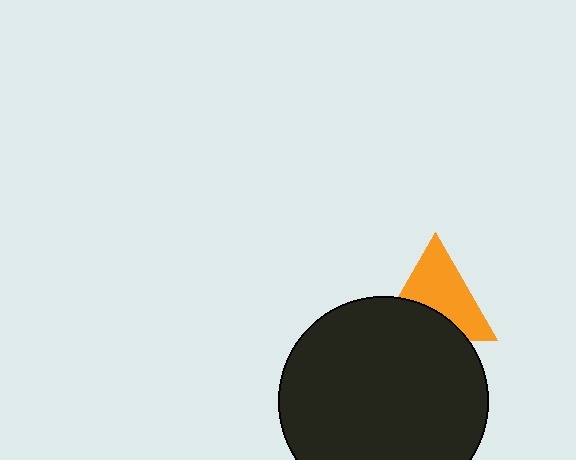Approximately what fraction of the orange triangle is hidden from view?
Roughly 39% of the orange triangle is hidden behind the black circle.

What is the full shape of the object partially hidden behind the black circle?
The partially hidden object is an orange triangle.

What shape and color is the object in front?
The object in front is a black circle.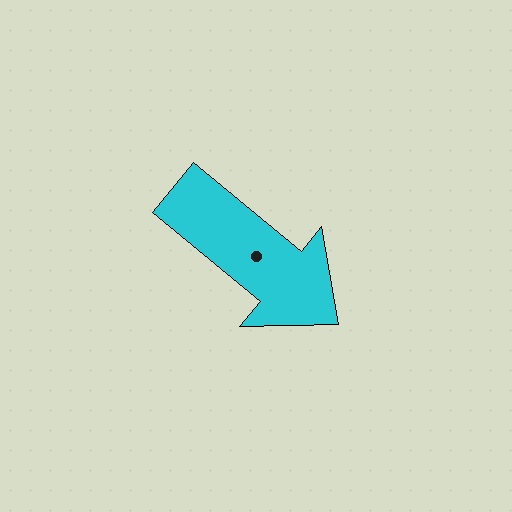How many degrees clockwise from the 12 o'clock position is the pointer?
Approximately 130 degrees.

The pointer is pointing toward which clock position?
Roughly 4 o'clock.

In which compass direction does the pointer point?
Southeast.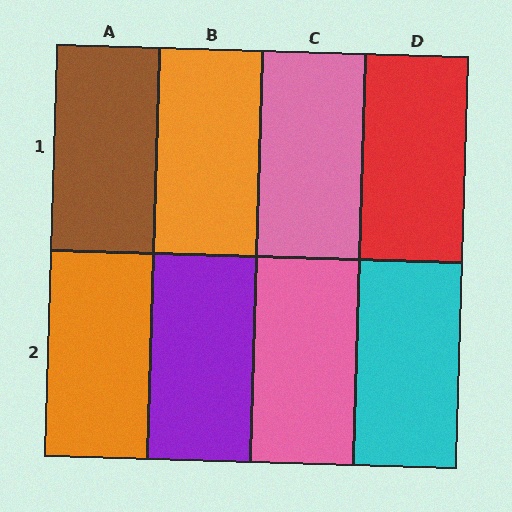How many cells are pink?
2 cells are pink.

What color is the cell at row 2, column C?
Pink.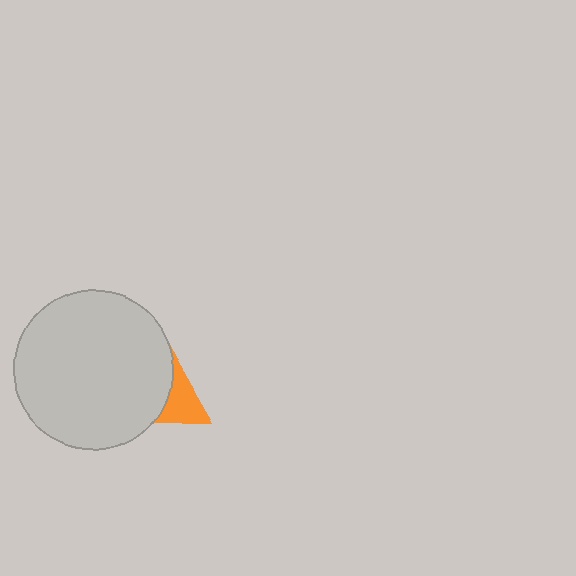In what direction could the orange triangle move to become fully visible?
The orange triangle could move right. That would shift it out from behind the light gray circle entirely.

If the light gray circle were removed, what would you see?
You would see the complete orange triangle.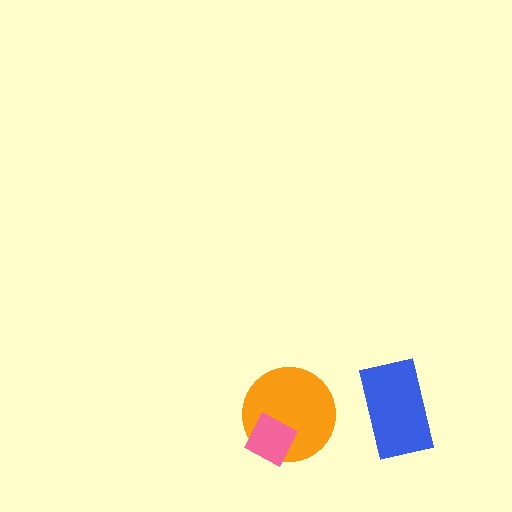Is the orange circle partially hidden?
Yes, it is partially covered by another shape.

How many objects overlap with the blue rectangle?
0 objects overlap with the blue rectangle.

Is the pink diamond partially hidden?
No, no other shape covers it.